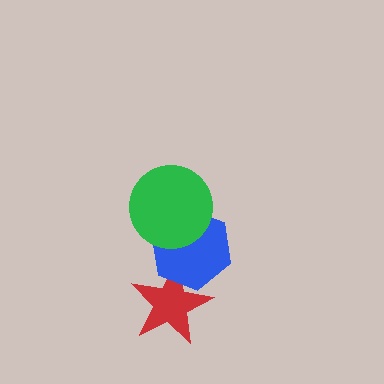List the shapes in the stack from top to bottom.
From top to bottom: the green circle, the blue hexagon, the red star.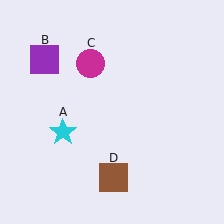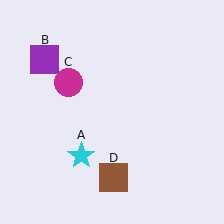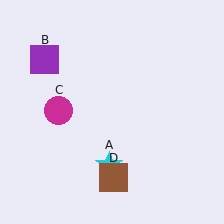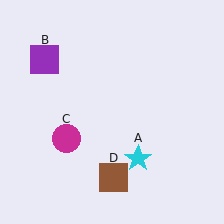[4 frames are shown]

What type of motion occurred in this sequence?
The cyan star (object A), magenta circle (object C) rotated counterclockwise around the center of the scene.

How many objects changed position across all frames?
2 objects changed position: cyan star (object A), magenta circle (object C).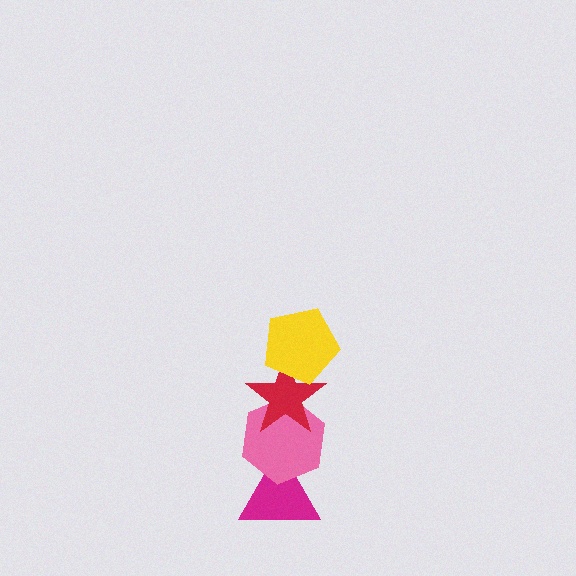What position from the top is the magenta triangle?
The magenta triangle is 4th from the top.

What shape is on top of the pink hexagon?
The red star is on top of the pink hexagon.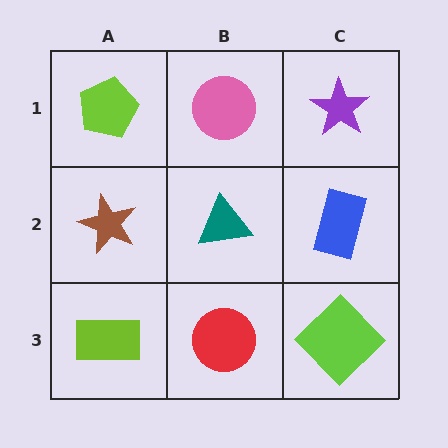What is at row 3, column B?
A red circle.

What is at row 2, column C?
A blue rectangle.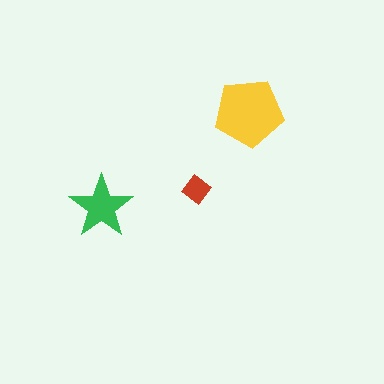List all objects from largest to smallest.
The yellow pentagon, the green star, the red diamond.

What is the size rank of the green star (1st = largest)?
2nd.